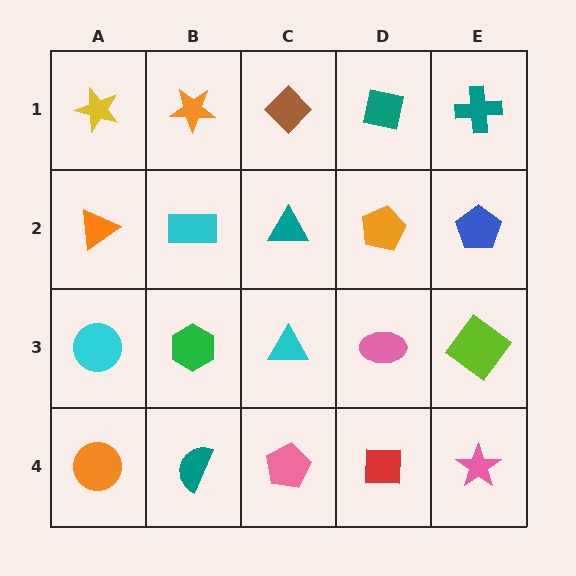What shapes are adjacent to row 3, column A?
An orange triangle (row 2, column A), an orange circle (row 4, column A), a green hexagon (row 3, column B).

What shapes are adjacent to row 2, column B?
An orange star (row 1, column B), a green hexagon (row 3, column B), an orange triangle (row 2, column A), a teal triangle (row 2, column C).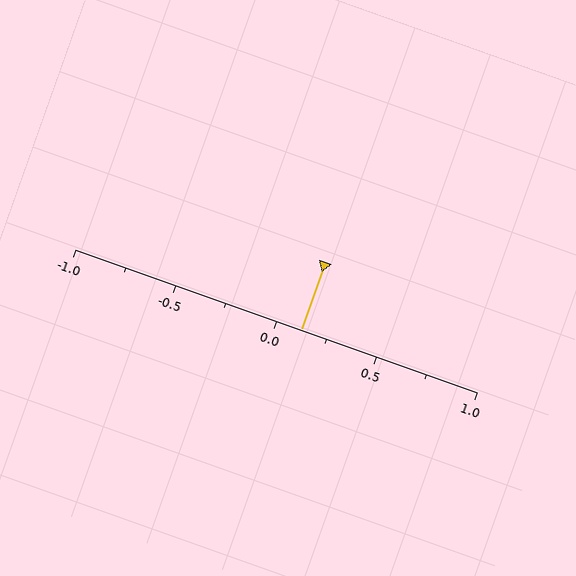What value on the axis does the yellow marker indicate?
The marker indicates approximately 0.12.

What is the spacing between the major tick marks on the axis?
The major ticks are spaced 0.5 apart.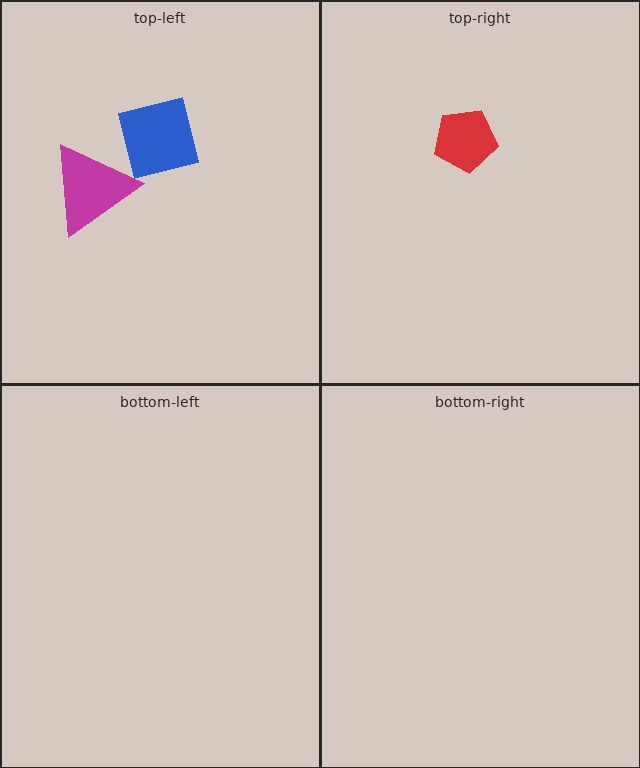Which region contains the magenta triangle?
The top-left region.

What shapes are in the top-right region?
The red pentagon.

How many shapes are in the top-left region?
2.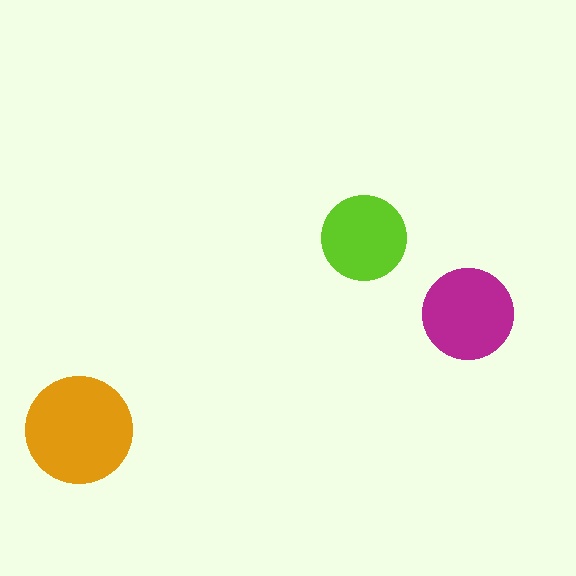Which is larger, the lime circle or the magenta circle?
The magenta one.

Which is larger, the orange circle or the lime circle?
The orange one.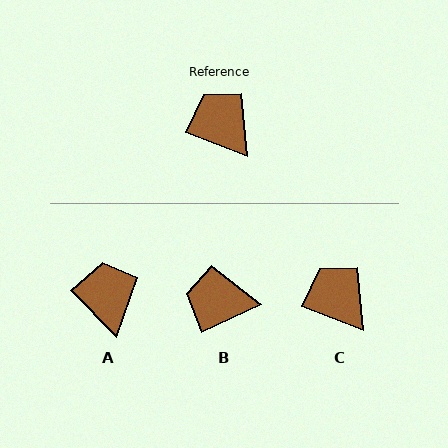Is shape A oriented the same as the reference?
No, it is off by about 24 degrees.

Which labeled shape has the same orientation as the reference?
C.